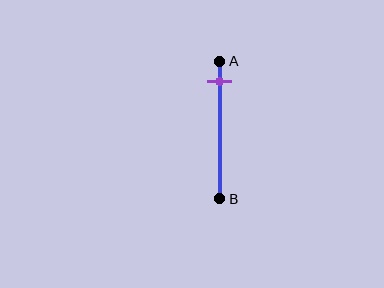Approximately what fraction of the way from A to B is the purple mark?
The purple mark is approximately 15% of the way from A to B.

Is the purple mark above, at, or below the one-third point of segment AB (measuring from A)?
The purple mark is above the one-third point of segment AB.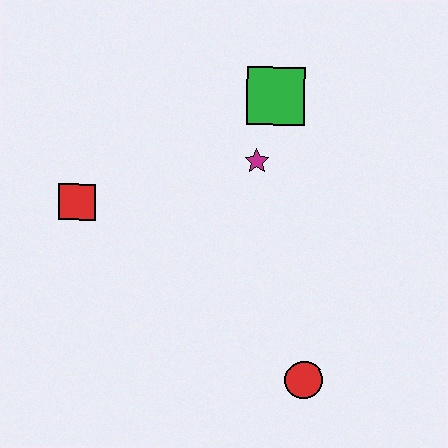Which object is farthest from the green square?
The red circle is farthest from the green square.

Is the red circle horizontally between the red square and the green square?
No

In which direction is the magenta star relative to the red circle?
The magenta star is above the red circle.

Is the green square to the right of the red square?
Yes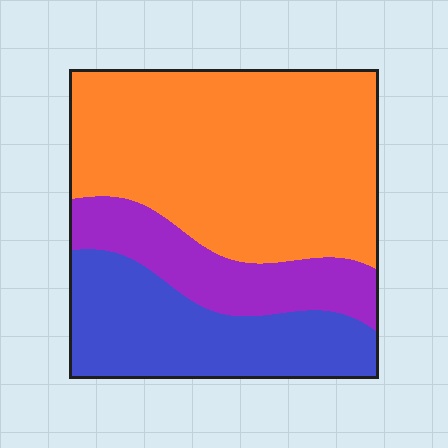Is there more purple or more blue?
Blue.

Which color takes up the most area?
Orange, at roughly 55%.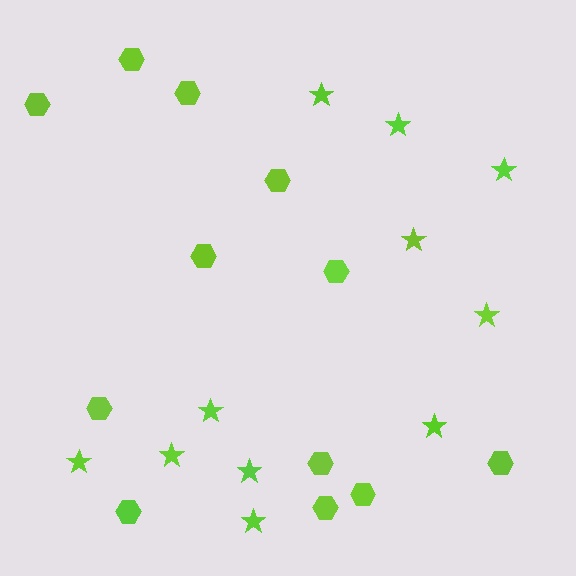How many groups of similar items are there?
There are 2 groups: one group of stars (11) and one group of hexagons (12).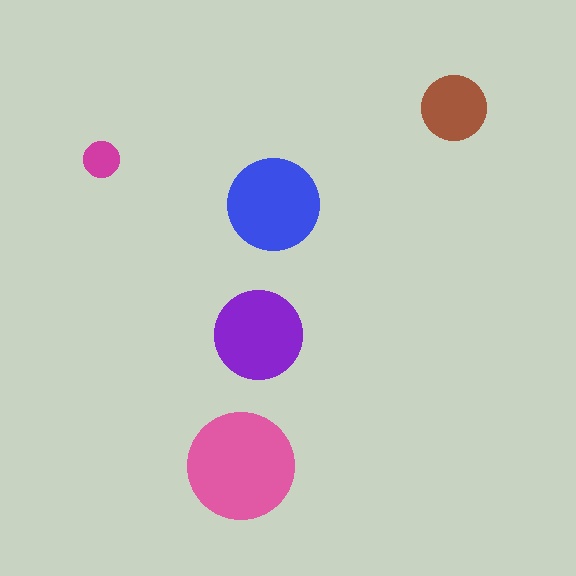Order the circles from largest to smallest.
the pink one, the blue one, the purple one, the brown one, the magenta one.